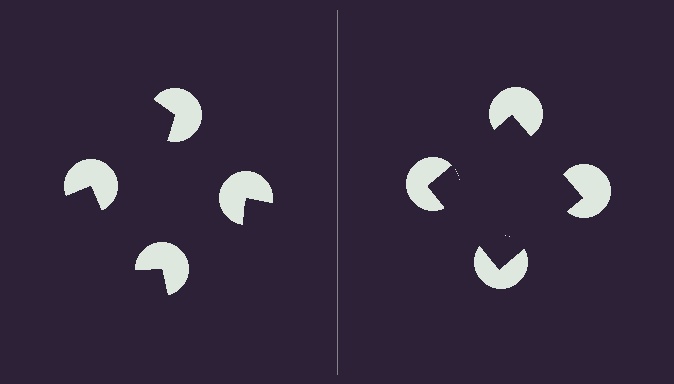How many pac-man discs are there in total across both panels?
8 — 4 on each side.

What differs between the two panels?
The pac-man discs are positioned identically on both sides; only the wedge orientations differ. On the right they align to a square; on the left they are misaligned.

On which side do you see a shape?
An illusory square appears on the right side. On the left side the wedge cuts are rotated, so no coherent shape forms.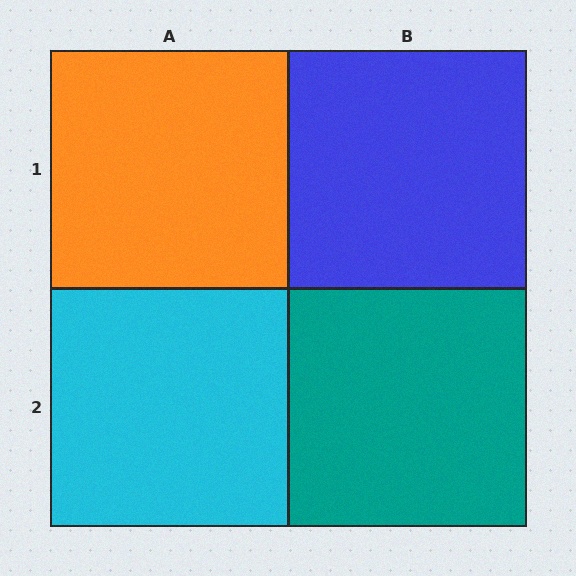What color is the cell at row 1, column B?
Blue.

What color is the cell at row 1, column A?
Orange.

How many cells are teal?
1 cell is teal.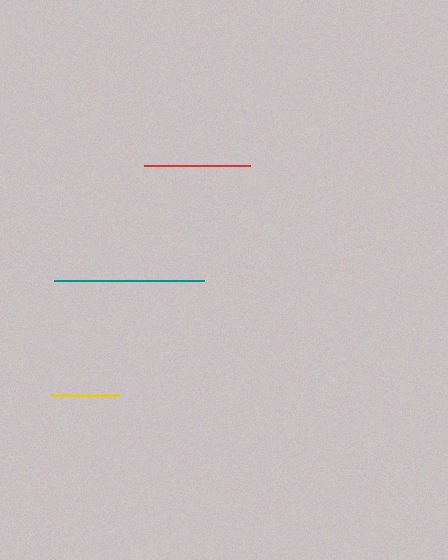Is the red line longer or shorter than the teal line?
The teal line is longer than the red line.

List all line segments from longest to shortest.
From longest to shortest: teal, red, yellow.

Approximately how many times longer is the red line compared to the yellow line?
The red line is approximately 1.6 times the length of the yellow line.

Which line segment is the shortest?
The yellow line is the shortest at approximately 67 pixels.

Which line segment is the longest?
The teal line is the longest at approximately 150 pixels.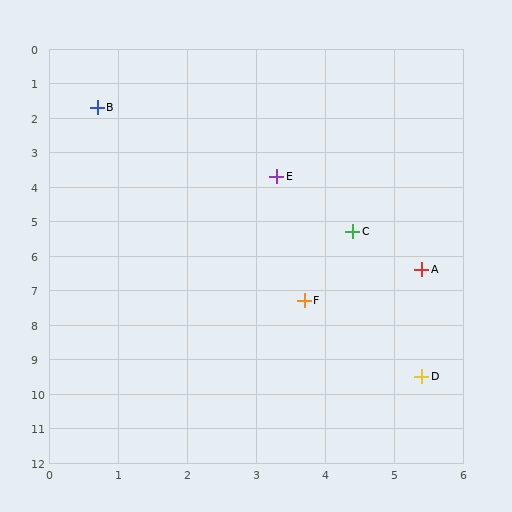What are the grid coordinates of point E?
Point E is at approximately (3.3, 3.7).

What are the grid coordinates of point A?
Point A is at approximately (5.4, 6.4).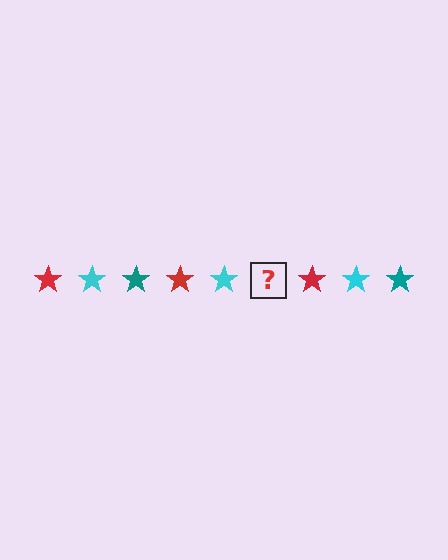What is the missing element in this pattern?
The missing element is a teal star.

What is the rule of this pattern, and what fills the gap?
The rule is that the pattern cycles through red, cyan, teal stars. The gap should be filled with a teal star.